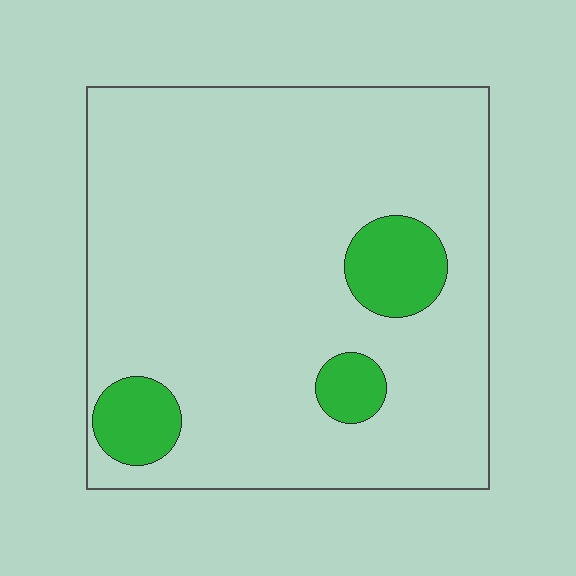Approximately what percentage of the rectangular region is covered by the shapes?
Approximately 10%.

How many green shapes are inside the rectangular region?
3.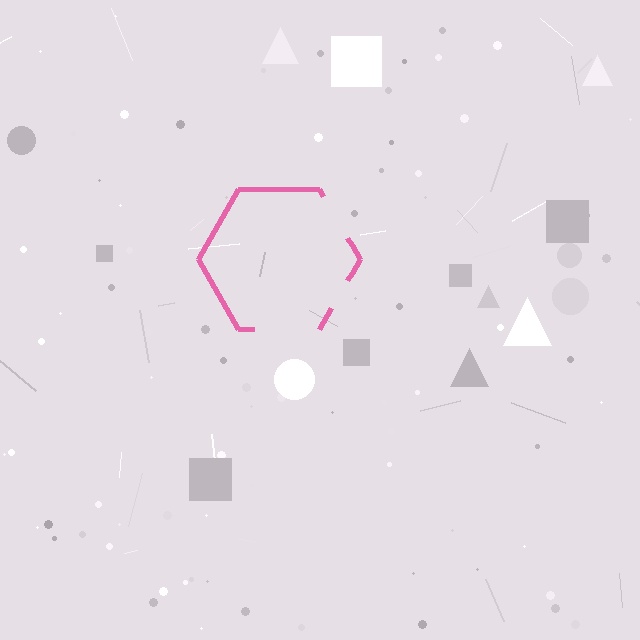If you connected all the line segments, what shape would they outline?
They would outline a hexagon.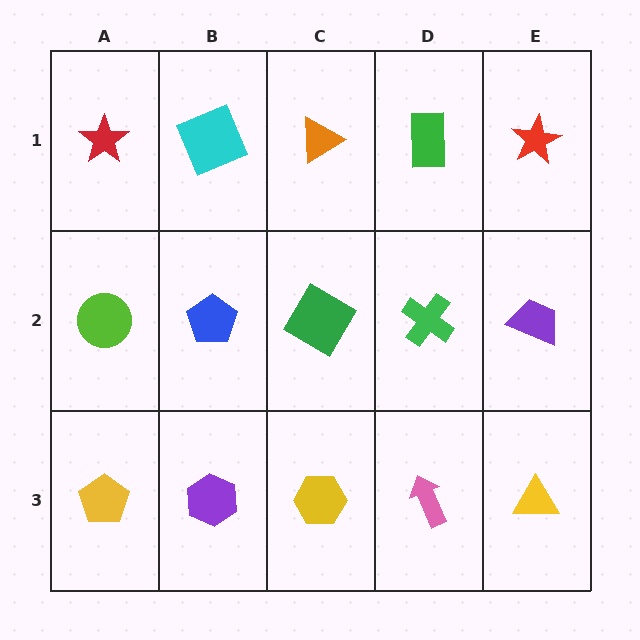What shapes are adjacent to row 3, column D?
A green cross (row 2, column D), a yellow hexagon (row 3, column C), a yellow triangle (row 3, column E).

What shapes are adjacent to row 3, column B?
A blue pentagon (row 2, column B), a yellow pentagon (row 3, column A), a yellow hexagon (row 3, column C).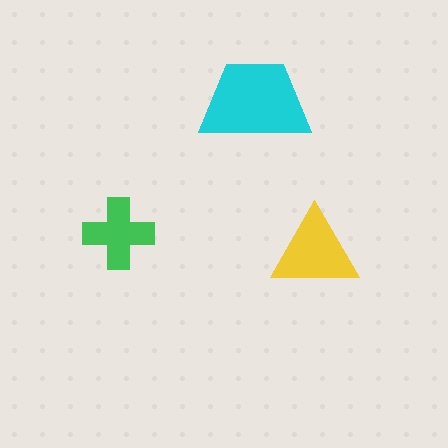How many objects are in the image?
There are 3 objects in the image.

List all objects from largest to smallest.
The cyan trapezoid, the yellow triangle, the green cross.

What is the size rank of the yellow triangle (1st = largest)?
2nd.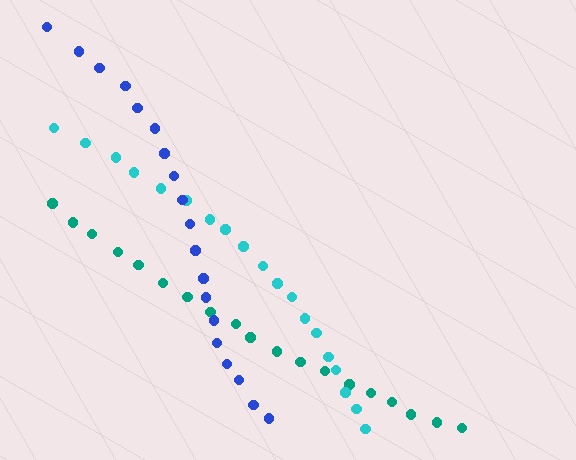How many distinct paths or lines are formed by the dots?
There are 3 distinct paths.